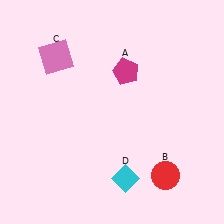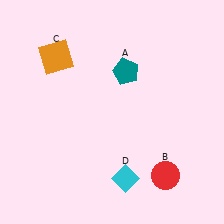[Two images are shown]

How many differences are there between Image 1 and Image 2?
There are 2 differences between the two images.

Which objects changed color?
A changed from magenta to teal. C changed from pink to orange.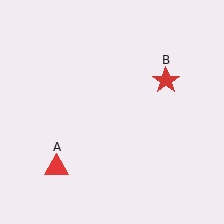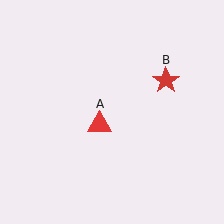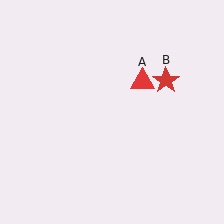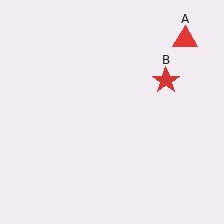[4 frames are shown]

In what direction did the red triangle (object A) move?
The red triangle (object A) moved up and to the right.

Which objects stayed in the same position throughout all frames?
Red star (object B) remained stationary.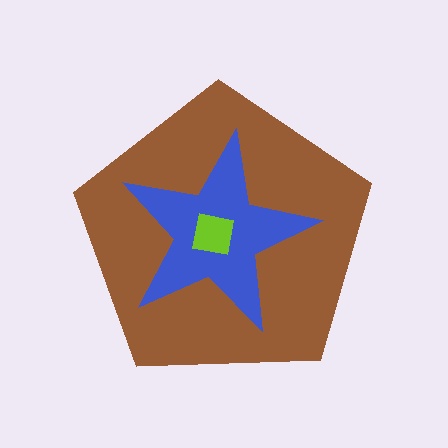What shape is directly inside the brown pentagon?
The blue star.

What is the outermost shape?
The brown pentagon.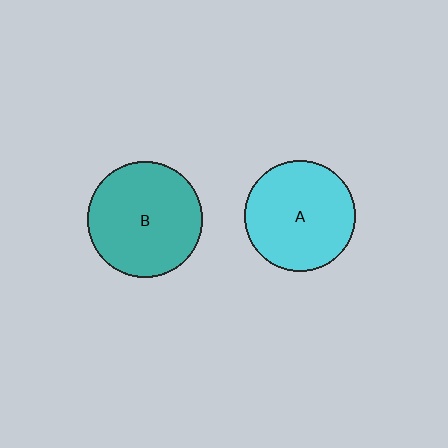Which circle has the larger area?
Circle B (teal).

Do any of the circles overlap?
No, none of the circles overlap.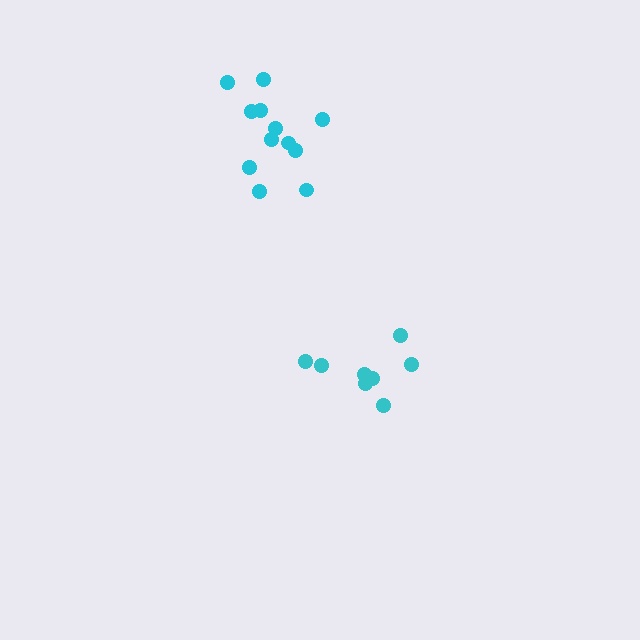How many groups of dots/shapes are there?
There are 2 groups.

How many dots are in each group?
Group 1: 8 dots, Group 2: 12 dots (20 total).